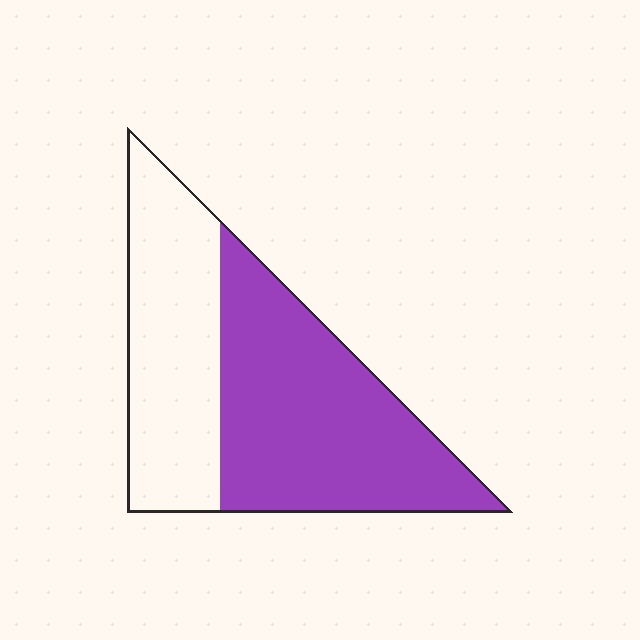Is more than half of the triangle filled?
Yes.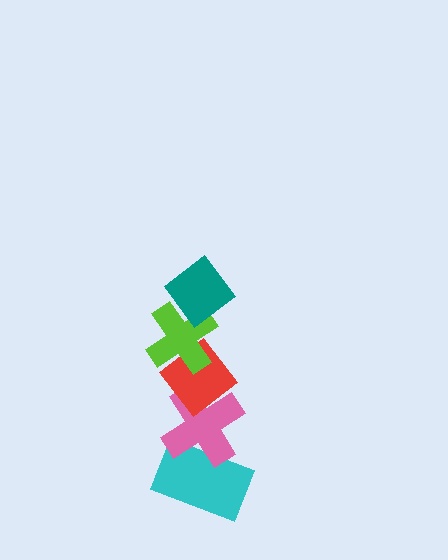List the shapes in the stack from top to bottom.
From top to bottom: the teal diamond, the lime cross, the red diamond, the pink cross, the cyan rectangle.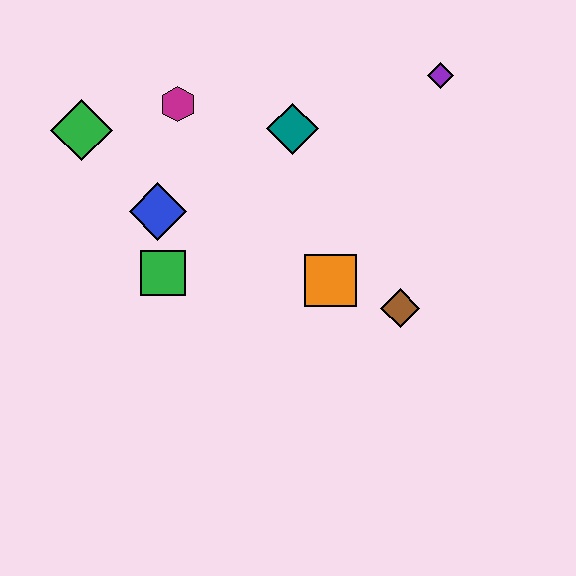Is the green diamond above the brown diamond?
Yes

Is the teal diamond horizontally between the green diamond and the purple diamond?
Yes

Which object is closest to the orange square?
The brown diamond is closest to the orange square.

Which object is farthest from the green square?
The purple diamond is farthest from the green square.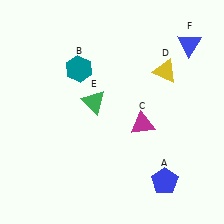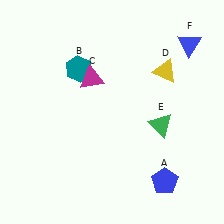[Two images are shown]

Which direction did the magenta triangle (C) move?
The magenta triangle (C) moved left.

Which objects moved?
The objects that moved are: the magenta triangle (C), the green triangle (E).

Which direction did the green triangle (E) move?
The green triangle (E) moved right.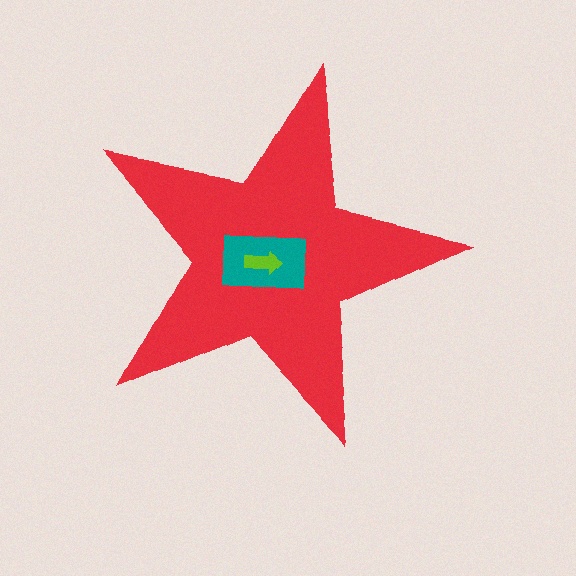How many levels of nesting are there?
3.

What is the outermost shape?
The red star.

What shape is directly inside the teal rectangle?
The lime arrow.